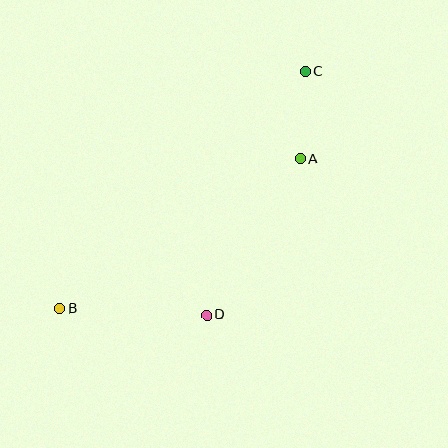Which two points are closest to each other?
Points A and C are closest to each other.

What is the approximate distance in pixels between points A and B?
The distance between A and B is approximately 283 pixels.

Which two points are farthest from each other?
Points B and C are farthest from each other.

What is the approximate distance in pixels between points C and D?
The distance between C and D is approximately 262 pixels.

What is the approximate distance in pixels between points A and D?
The distance between A and D is approximately 182 pixels.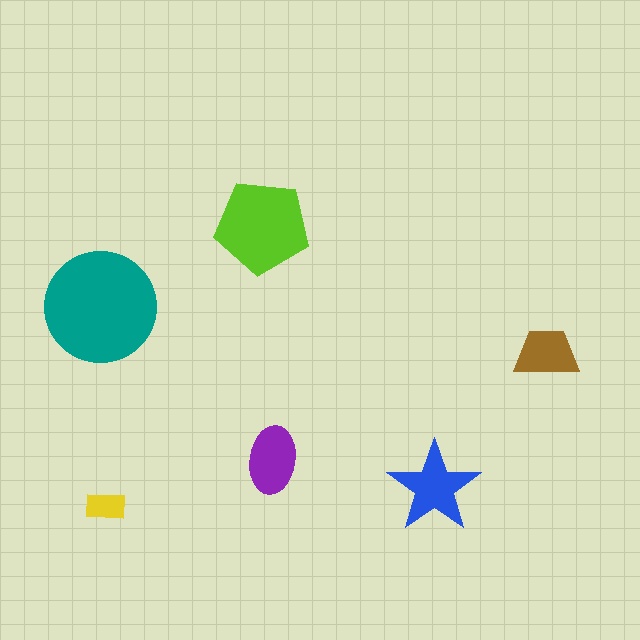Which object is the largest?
The teal circle.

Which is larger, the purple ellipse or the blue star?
The blue star.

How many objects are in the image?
There are 6 objects in the image.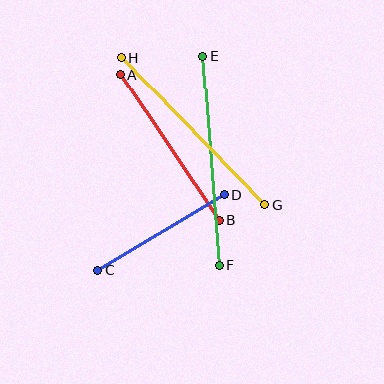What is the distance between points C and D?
The distance is approximately 147 pixels.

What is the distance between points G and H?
The distance is approximately 204 pixels.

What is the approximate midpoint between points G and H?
The midpoint is at approximately (193, 131) pixels.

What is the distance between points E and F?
The distance is approximately 210 pixels.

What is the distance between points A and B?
The distance is approximately 176 pixels.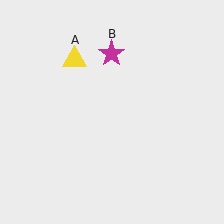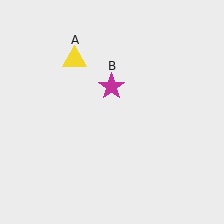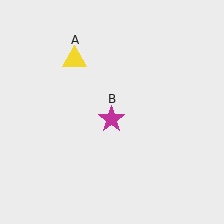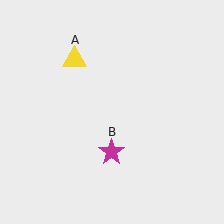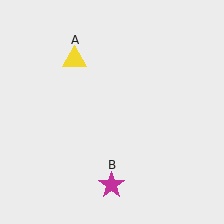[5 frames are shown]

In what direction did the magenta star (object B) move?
The magenta star (object B) moved down.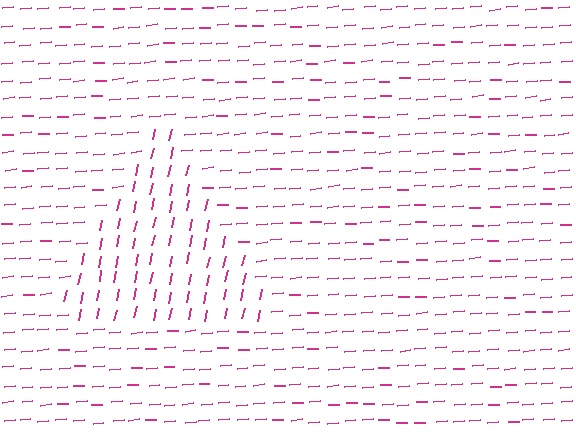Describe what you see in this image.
The image is filled with small magenta line segments. A triangle region in the image has lines oriented differently from the surrounding lines, creating a visible texture boundary.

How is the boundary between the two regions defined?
The boundary is defined purely by a change in line orientation (approximately 74 degrees difference). All lines are the same color and thickness.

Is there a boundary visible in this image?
Yes, there is a texture boundary formed by a change in line orientation.